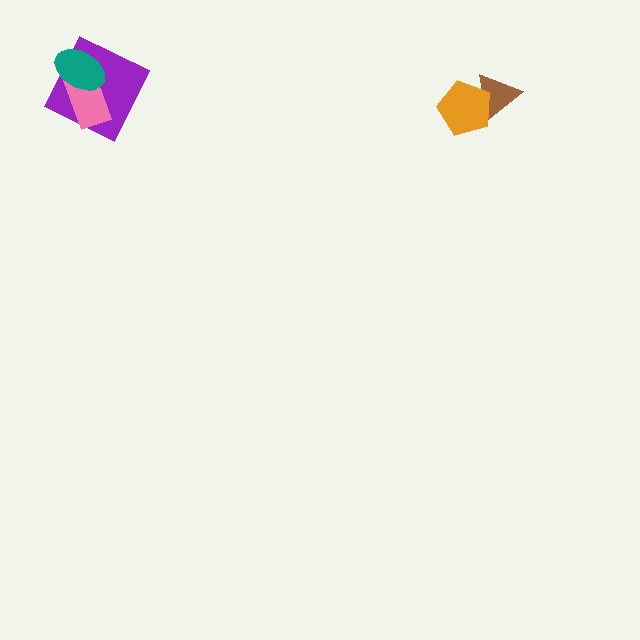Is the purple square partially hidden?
Yes, it is partially covered by another shape.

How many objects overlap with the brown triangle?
1 object overlaps with the brown triangle.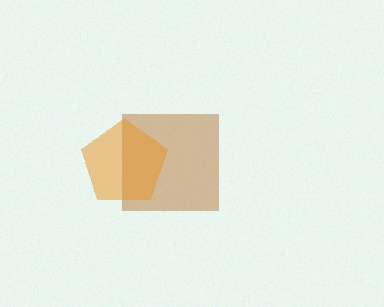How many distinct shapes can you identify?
There are 2 distinct shapes: a brown square, an orange pentagon.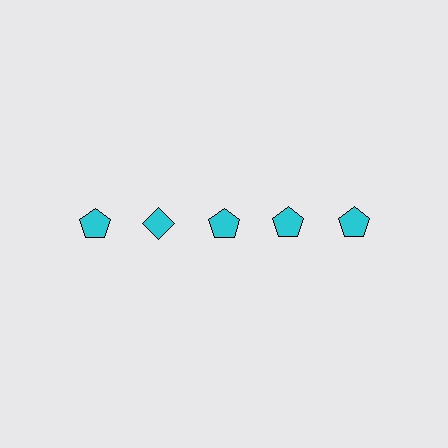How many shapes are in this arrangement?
There are 5 shapes arranged in a grid pattern.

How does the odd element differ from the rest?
It has a different shape: diamond instead of pentagon.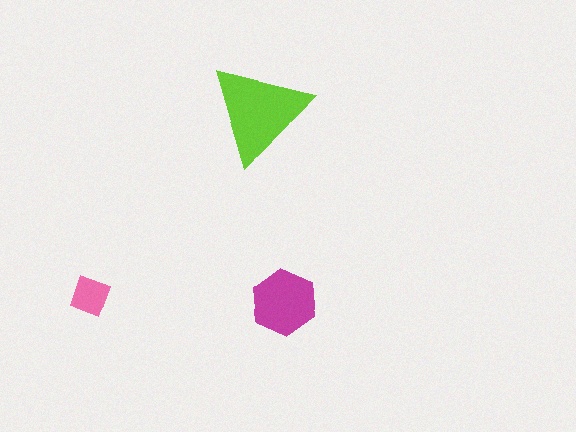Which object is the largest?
The lime triangle.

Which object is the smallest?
The pink square.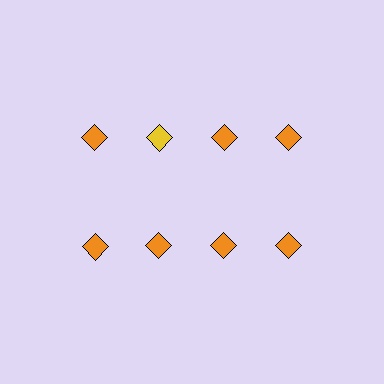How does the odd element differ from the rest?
It has a different color: yellow instead of orange.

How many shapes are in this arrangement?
There are 8 shapes arranged in a grid pattern.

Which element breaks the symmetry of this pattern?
The yellow diamond in the top row, second from left column breaks the symmetry. All other shapes are orange diamonds.